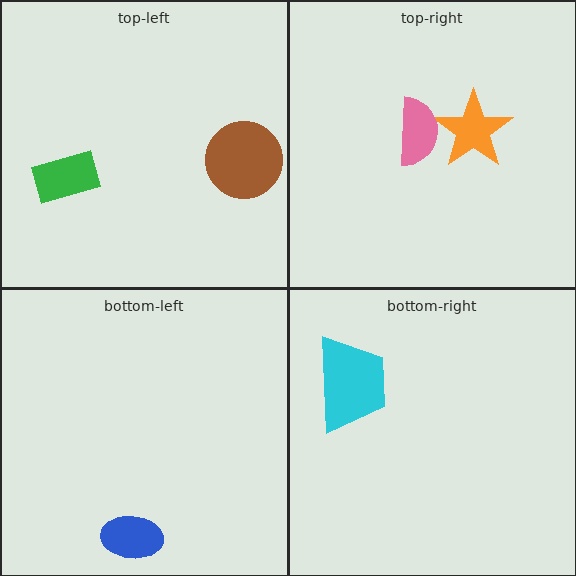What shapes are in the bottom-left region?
The blue ellipse.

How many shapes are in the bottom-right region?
1.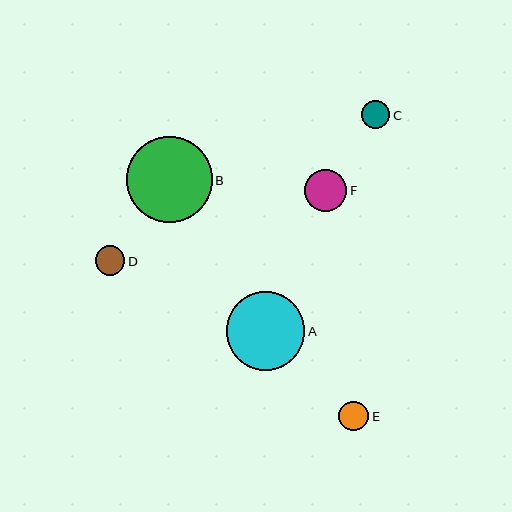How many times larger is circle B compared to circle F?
Circle B is approximately 2.0 times the size of circle F.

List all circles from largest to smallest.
From largest to smallest: B, A, F, D, E, C.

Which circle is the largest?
Circle B is the largest with a size of approximately 86 pixels.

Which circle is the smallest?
Circle C is the smallest with a size of approximately 28 pixels.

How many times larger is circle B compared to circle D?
Circle B is approximately 2.9 times the size of circle D.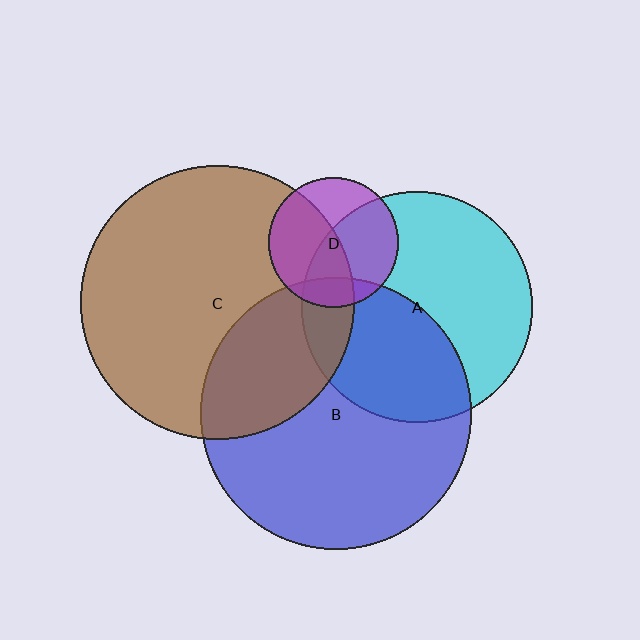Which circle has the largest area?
Circle C (brown).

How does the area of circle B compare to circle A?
Approximately 1.4 times.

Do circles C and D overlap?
Yes.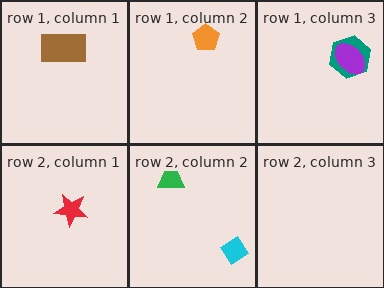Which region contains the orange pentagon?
The row 1, column 2 region.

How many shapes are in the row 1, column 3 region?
2.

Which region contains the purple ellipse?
The row 1, column 3 region.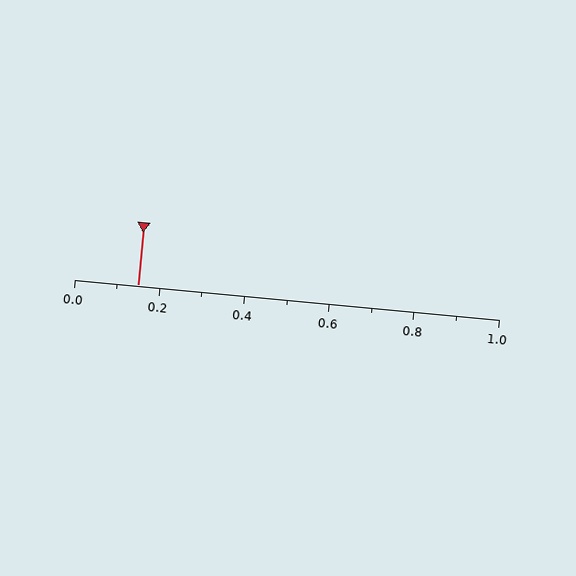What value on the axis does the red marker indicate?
The marker indicates approximately 0.15.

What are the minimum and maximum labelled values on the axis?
The axis runs from 0.0 to 1.0.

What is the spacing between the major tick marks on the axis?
The major ticks are spaced 0.2 apart.